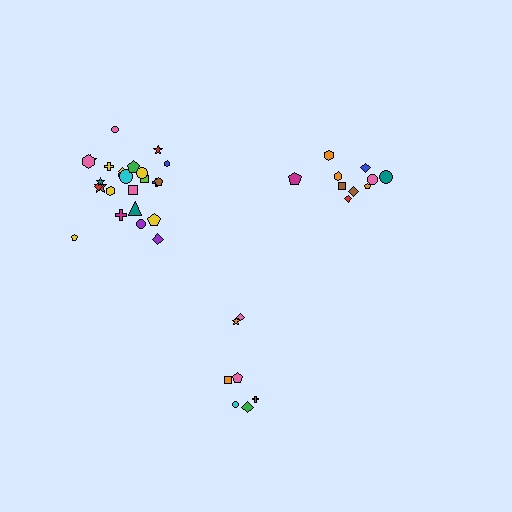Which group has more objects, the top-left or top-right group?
The top-left group.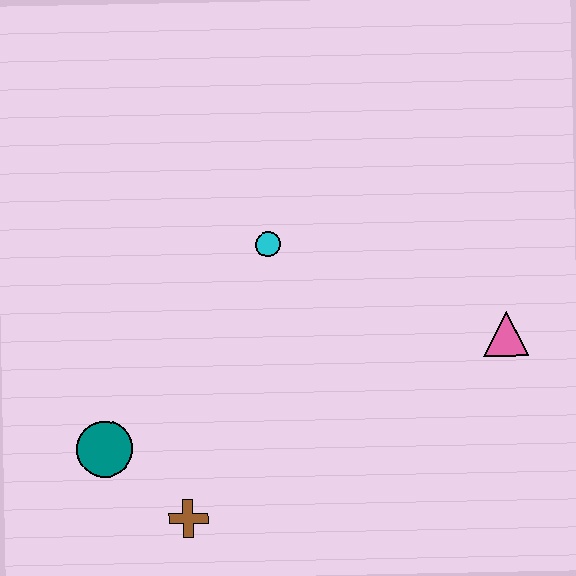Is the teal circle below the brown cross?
No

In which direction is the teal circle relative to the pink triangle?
The teal circle is to the left of the pink triangle.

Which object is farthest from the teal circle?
The pink triangle is farthest from the teal circle.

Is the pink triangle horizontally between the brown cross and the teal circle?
No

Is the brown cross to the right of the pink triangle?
No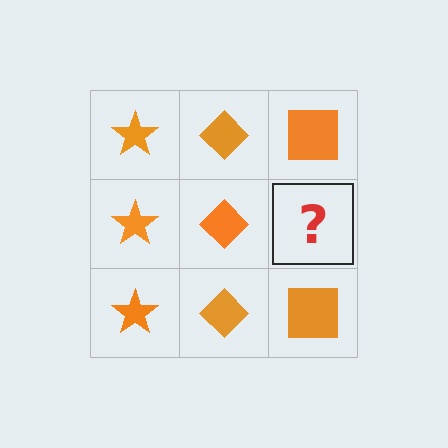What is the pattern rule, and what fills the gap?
The rule is that each column has a consistent shape. The gap should be filled with an orange square.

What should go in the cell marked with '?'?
The missing cell should contain an orange square.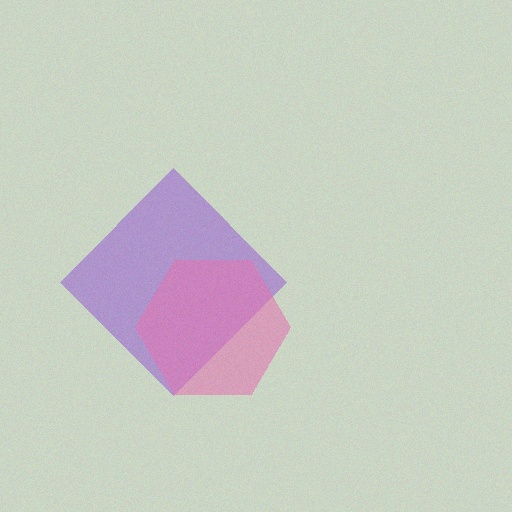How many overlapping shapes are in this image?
There are 2 overlapping shapes in the image.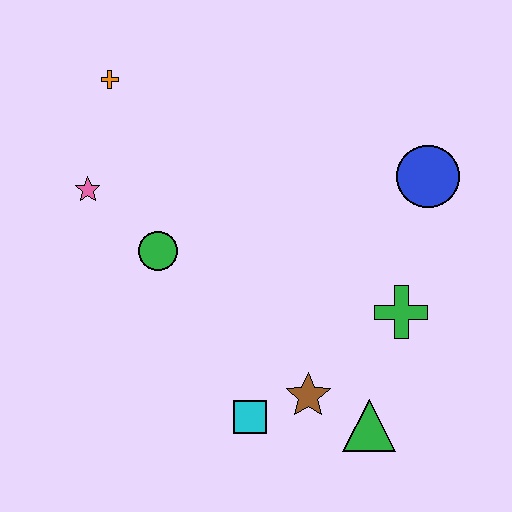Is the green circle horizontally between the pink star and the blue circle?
Yes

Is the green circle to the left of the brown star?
Yes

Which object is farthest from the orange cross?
The green triangle is farthest from the orange cross.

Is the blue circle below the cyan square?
No